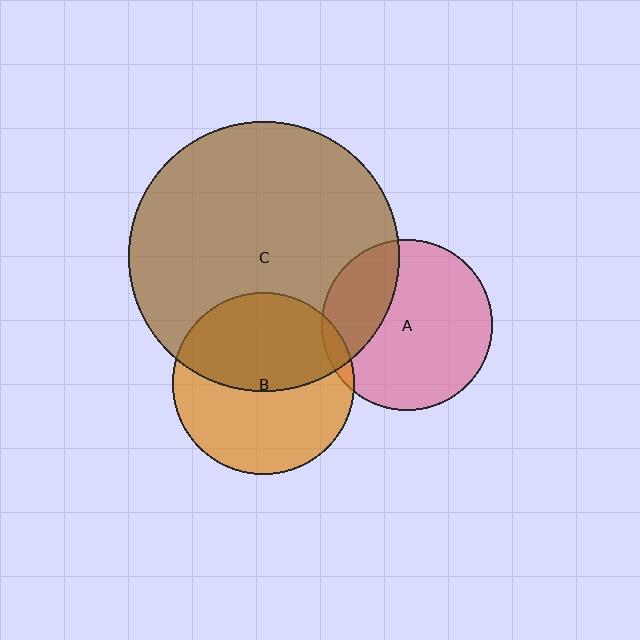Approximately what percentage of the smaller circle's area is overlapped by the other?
Approximately 50%.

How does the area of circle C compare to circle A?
Approximately 2.5 times.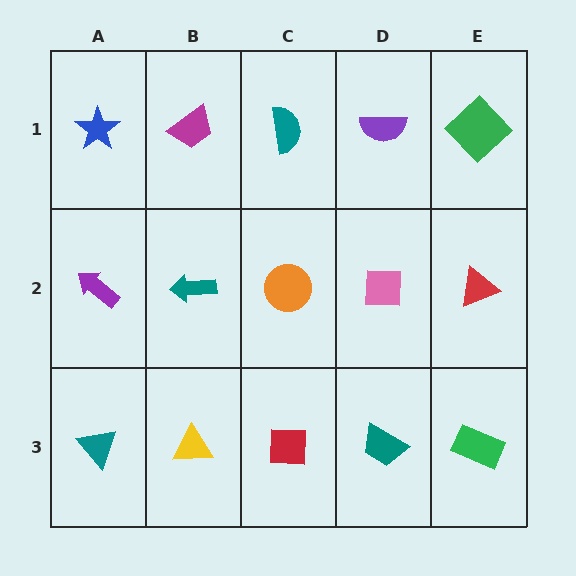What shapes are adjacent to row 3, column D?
A pink square (row 2, column D), a red square (row 3, column C), a green rectangle (row 3, column E).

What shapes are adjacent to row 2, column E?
A green diamond (row 1, column E), a green rectangle (row 3, column E), a pink square (row 2, column D).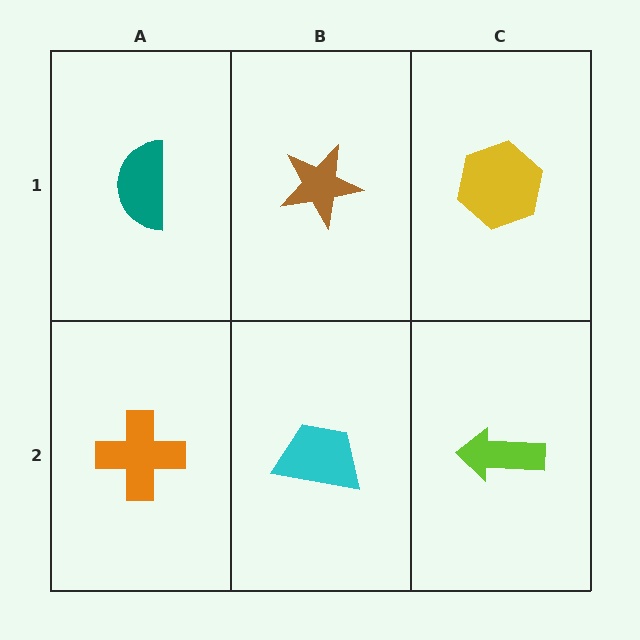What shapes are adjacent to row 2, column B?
A brown star (row 1, column B), an orange cross (row 2, column A), a lime arrow (row 2, column C).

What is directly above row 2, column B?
A brown star.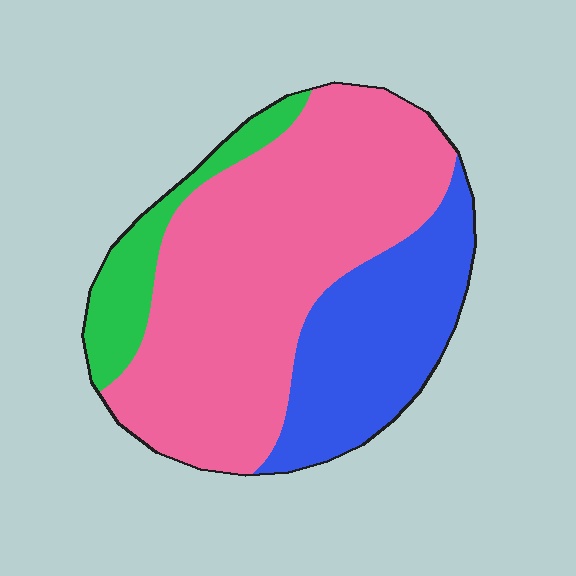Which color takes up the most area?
Pink, at roughly 60%.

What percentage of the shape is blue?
Blue takes up about one quarter (1/4) of the shape.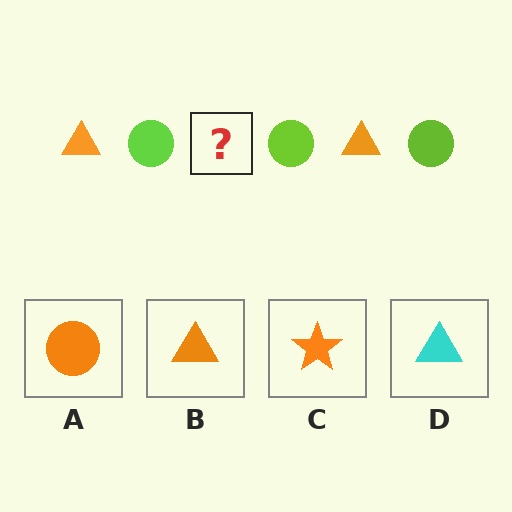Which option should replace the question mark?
Option B.